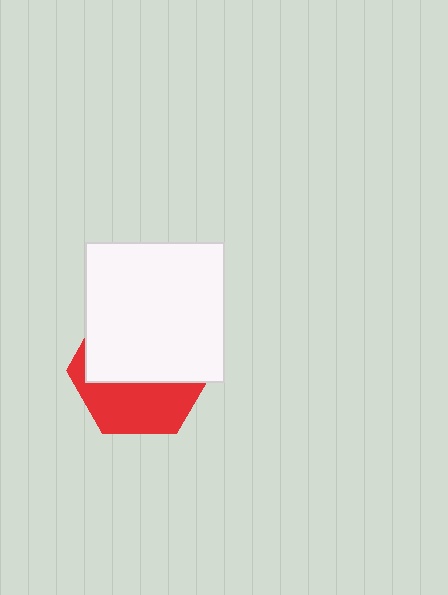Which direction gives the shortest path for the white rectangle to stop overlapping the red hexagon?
Moving up gives the shortest separation.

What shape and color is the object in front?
The object in front is a white rectangle.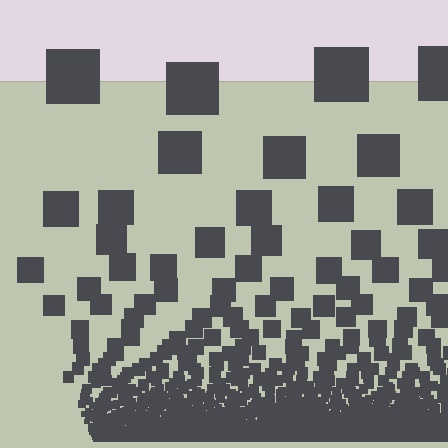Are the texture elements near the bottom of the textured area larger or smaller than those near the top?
Smaller. The gradient is inverted — elements near the bottom are smaller and denser.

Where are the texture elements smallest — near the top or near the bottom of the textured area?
Near the bottom.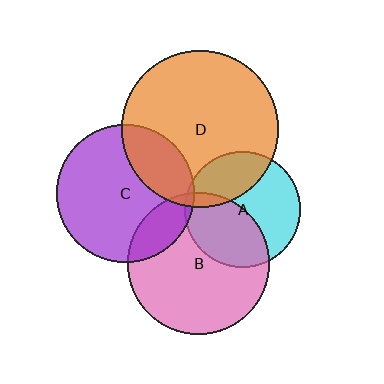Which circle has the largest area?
Circle D (orange).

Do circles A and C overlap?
Yes.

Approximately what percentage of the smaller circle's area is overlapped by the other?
Approximately 5%.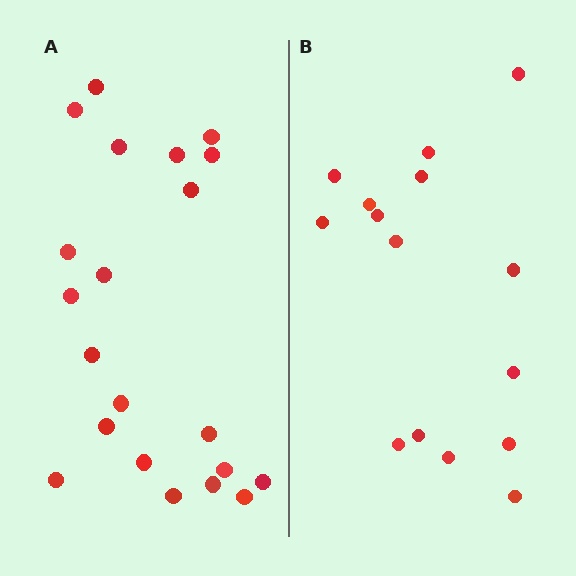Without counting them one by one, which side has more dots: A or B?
Region A (the left region) has more dots.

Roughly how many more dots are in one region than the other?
Region A has about 6 more dots than region B.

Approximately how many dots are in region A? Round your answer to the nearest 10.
About 20 dots. (The exact count is 21, which rounds to 20.)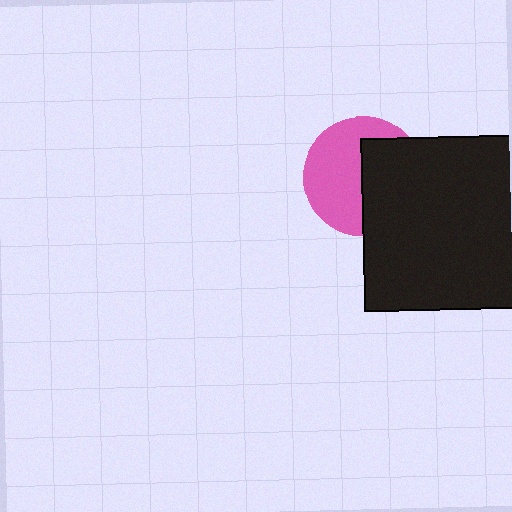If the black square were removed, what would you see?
You would see the complete pink circle.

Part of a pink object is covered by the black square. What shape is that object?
It is a circle.